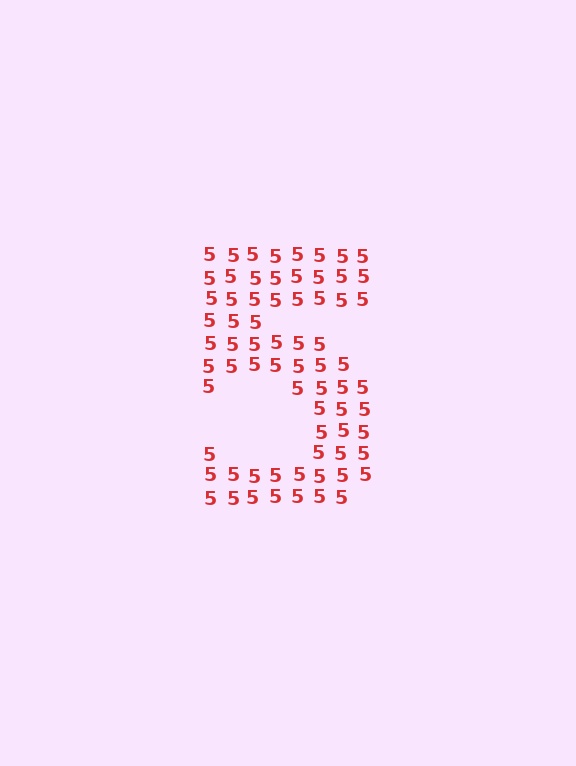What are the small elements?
The small elements are digit 5's.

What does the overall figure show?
The overall figure shows the digit 5.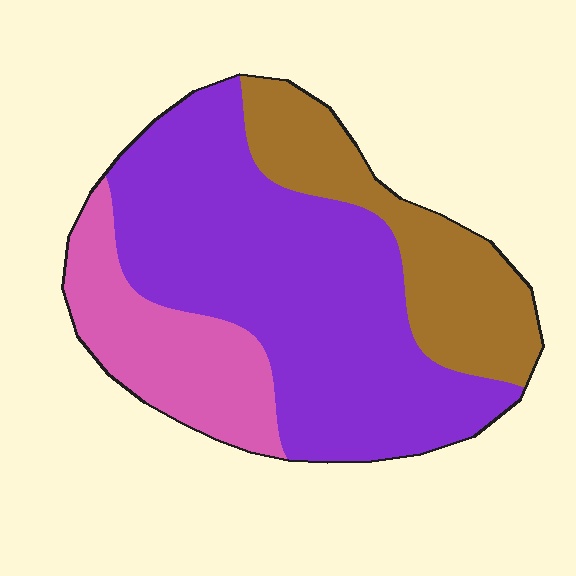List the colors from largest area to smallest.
From largest to smallest: purple, brown, pink.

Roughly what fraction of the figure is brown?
Brown takes up about one quarter (1/4) of the figure.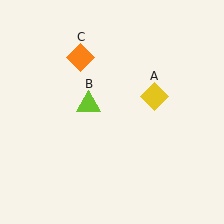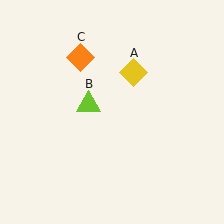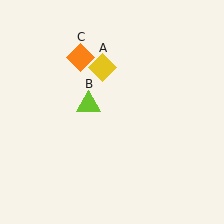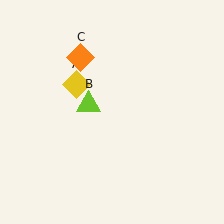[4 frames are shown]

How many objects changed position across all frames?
1 object changed position: yellow diamond (object A).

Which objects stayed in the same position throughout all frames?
Lime triangle (object B) and orange diamond (object C) remained stationary.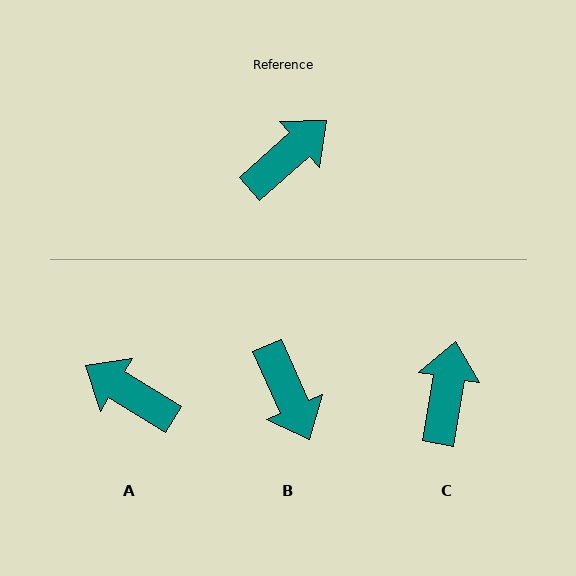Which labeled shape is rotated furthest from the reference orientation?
A, about 108 degrees away.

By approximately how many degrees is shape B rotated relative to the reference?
Approximately 107 degrees clockwise.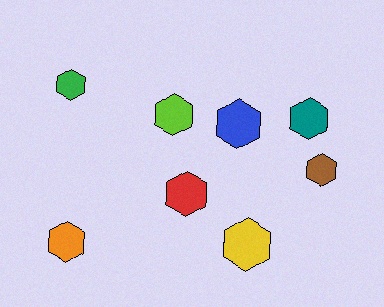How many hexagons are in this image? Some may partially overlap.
There are 8 hexagons.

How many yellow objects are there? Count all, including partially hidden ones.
There is 1 yellow object.